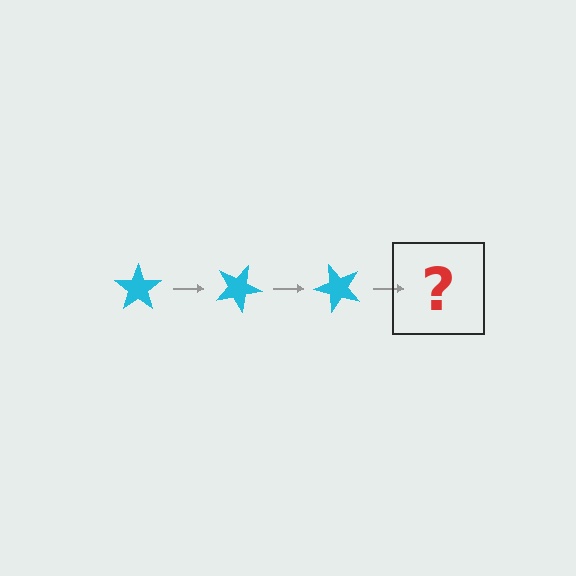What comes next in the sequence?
The next element should be a cyan star rotated 75 degrees.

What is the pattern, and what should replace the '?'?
The pattern is that the star rotates 25 degrees each step. The '?' should be a cyan star rotated 75 degrees.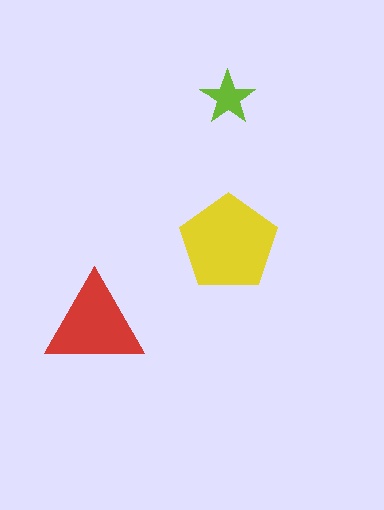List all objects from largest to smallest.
The yellow pentagon, the red triangle, the lime star.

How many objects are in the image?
There are 3 objects in the image.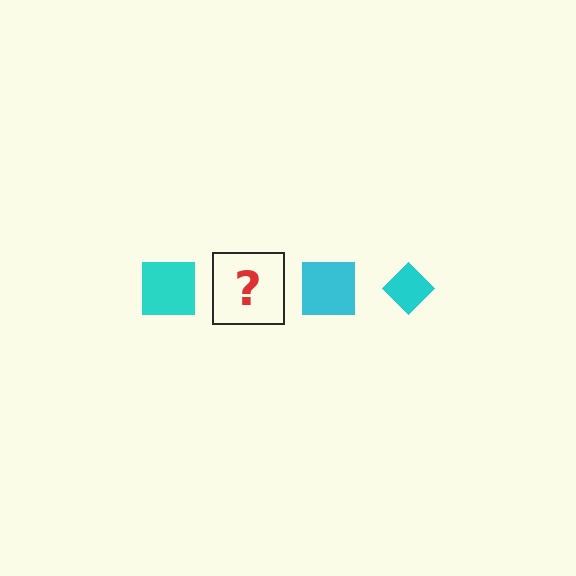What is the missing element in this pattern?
The missing element is a cyan diamond.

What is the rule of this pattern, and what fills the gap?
The rule is that the pattern cycles through square, diamond shapes in cyan. The gap should be filled with a cyan diamond.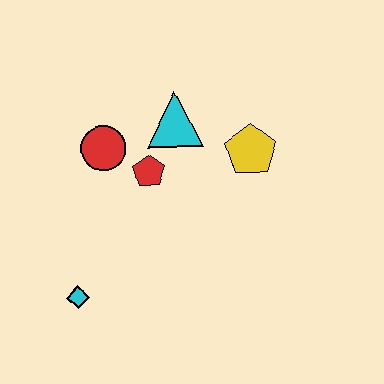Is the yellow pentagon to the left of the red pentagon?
No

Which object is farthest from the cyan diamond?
The yellow pentagon is farthest from the cyan diamond.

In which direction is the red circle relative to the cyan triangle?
The red circle is to the left of the cyan triangle.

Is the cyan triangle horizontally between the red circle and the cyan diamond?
No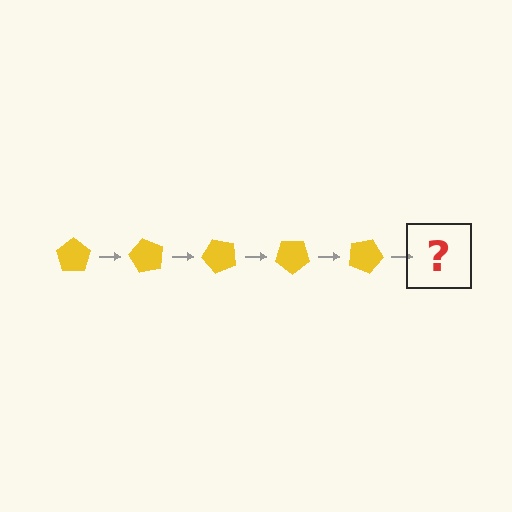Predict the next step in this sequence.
The next step is a yellow pentagon rotated 300 degrees.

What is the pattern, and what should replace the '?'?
The pattern is that the pentagon rotates 60 degrees each step. The '?' should be a yellow pentagon rotated 300 degrees.